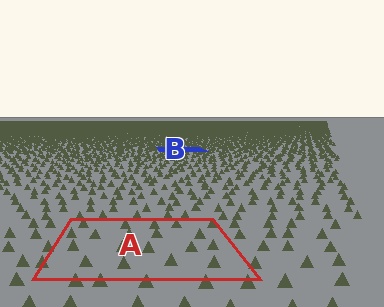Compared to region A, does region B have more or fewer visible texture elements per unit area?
Region B has more texture elements per unit area — they are packed more densely because it is farther away.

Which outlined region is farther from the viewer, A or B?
Region B is farther from the viewer — the texture elements inside it appear smaller and more densely packed.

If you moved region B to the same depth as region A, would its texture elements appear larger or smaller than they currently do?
They would appear larger. At a closer depth, the same texture elements are projected at a bigger on-screen size.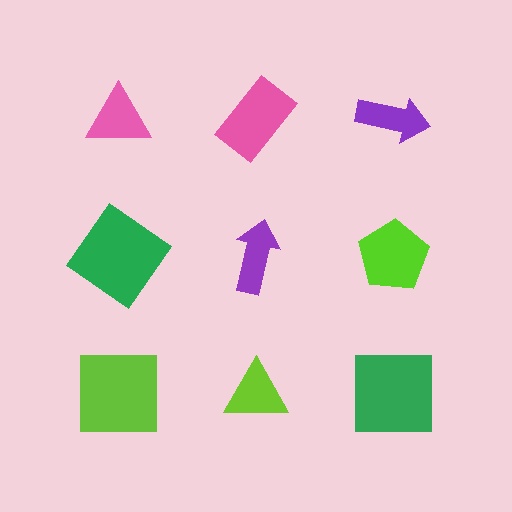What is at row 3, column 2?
A lime triangle.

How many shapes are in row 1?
3 shapes.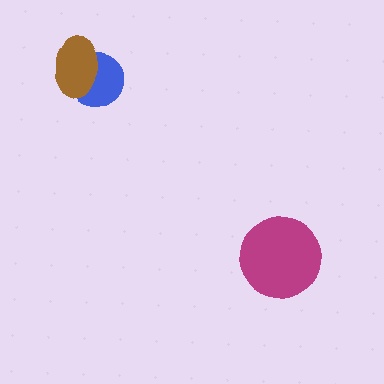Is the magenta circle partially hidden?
No, no other shape covers it.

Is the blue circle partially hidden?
Yes, it is partially covered by another shape.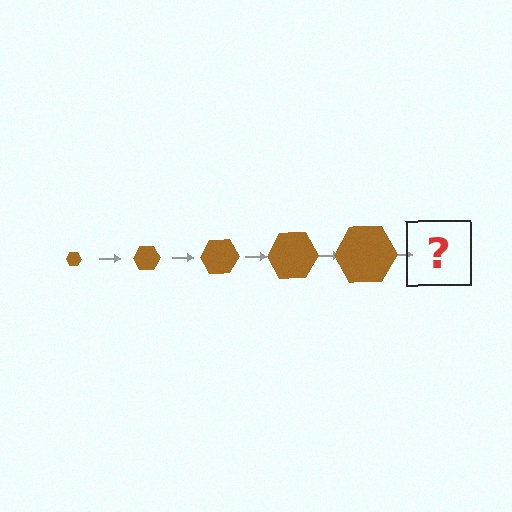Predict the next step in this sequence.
The next step is a brown hexagon, larger than the previous one.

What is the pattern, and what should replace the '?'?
The pattern is that the hexagon gets progressively larger each step. The '?' should be a brown hexagon, larger than the previous one.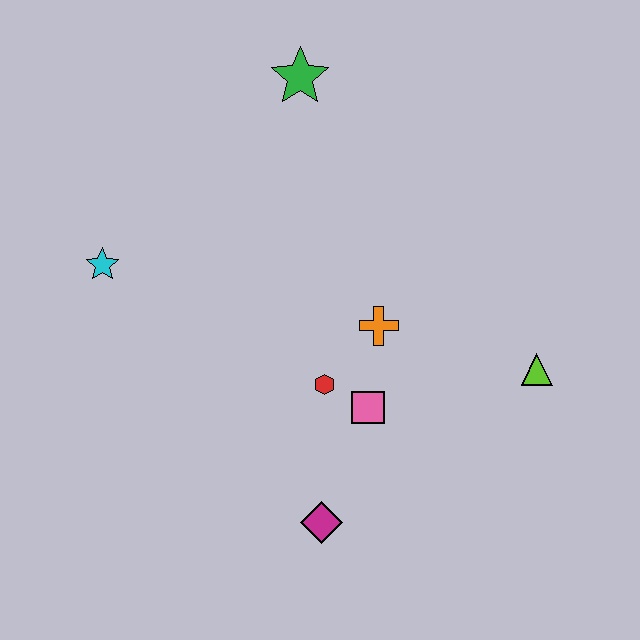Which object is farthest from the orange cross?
The cyan star is farthest from the orange cross.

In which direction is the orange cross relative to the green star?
The orange cross is below the green star.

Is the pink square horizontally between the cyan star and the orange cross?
Yes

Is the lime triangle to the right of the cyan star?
Yes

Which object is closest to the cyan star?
The red hexagon is closest to the cyan star.